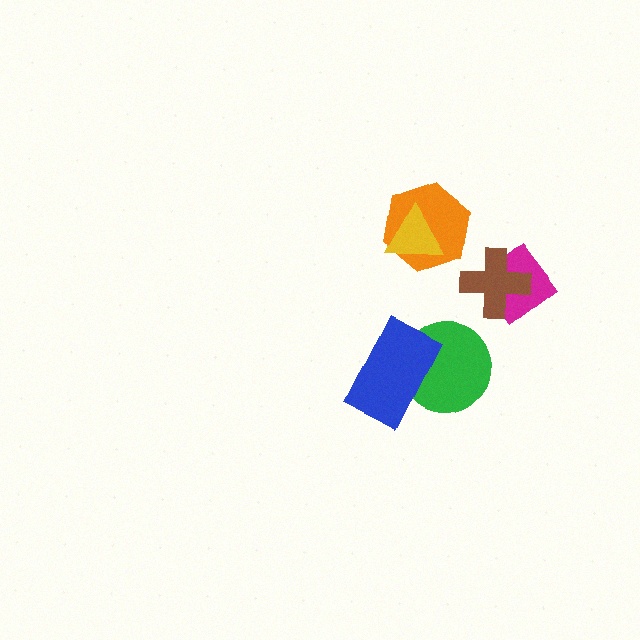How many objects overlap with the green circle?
1 object overlaps with the green circle.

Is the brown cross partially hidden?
No, no other shape covers it.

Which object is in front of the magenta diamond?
The brown cross is in front of the magenta diamond.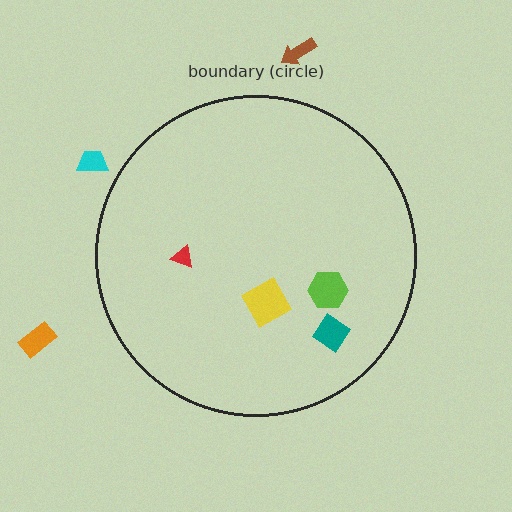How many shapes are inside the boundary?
4 inside, 3 outside.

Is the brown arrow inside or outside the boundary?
Outside.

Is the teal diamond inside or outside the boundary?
Inside.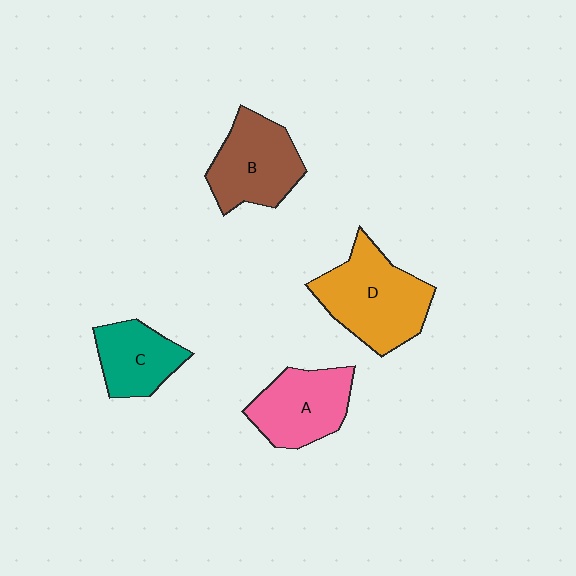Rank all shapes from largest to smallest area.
From largest to smallest: D (orange), B (brown), A (pink), C (teal).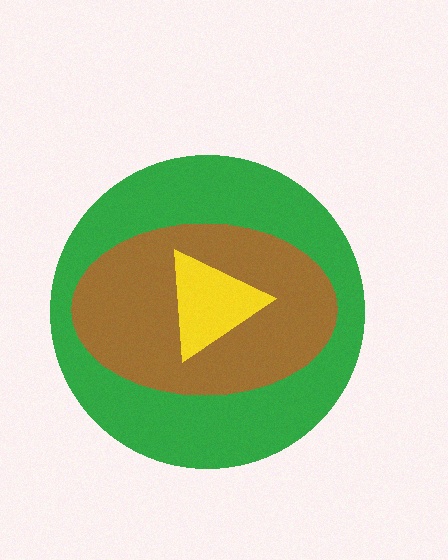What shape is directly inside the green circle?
The brown ellipse.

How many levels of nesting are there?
3.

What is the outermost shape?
The green circle.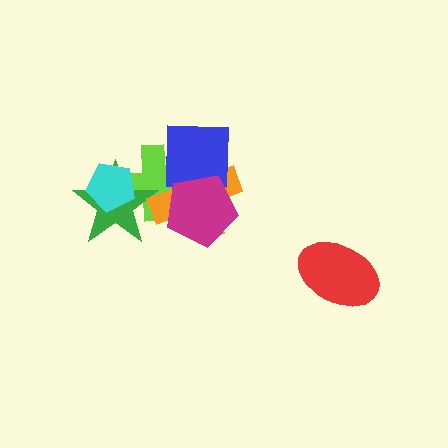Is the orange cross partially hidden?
Yes, it is partially covered by another shape.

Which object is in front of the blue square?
The magenta pentagon is in front of the blue square.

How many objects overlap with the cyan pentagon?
2 objects overlap with the cyan pentagon.